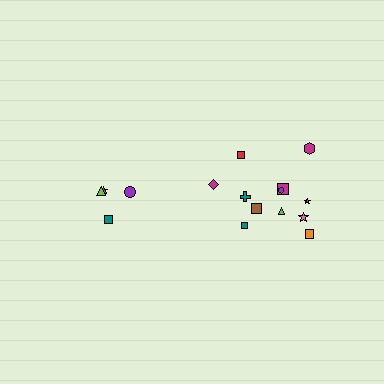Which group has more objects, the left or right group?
The right group.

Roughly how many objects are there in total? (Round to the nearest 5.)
Roughly 15 objects in total.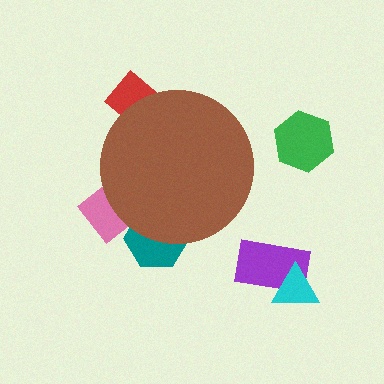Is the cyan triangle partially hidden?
No, the cyan triangle is fully visible.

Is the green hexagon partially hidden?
No, the green hexagon is fully visible.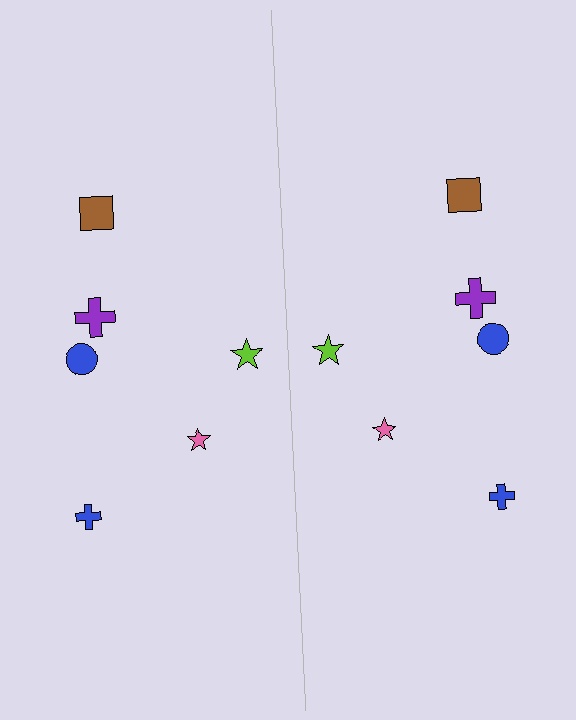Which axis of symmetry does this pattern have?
The pattern has a vertical axis of symmetry running through the center of the image.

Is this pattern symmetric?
Yes, this pattern has bilateral (reflection) symmetry.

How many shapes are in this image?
There are 12 shapes in this image.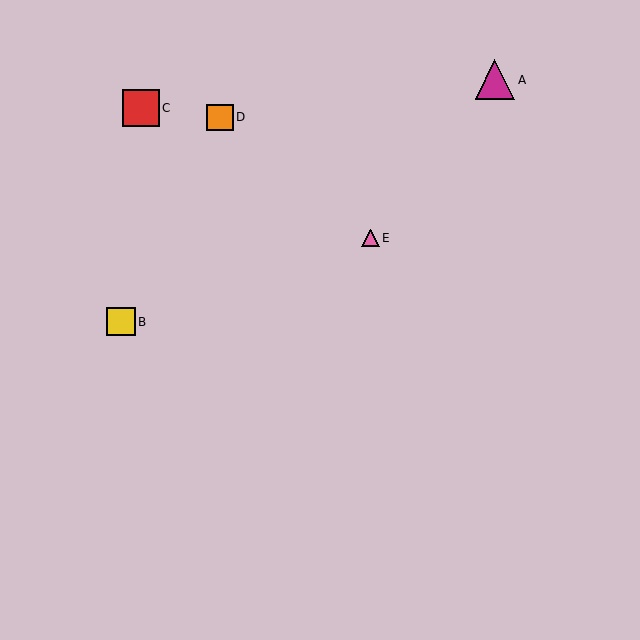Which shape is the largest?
The magenta triangle (labeled A) is the largest.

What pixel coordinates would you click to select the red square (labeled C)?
Click at (141, 108) to select the red square C.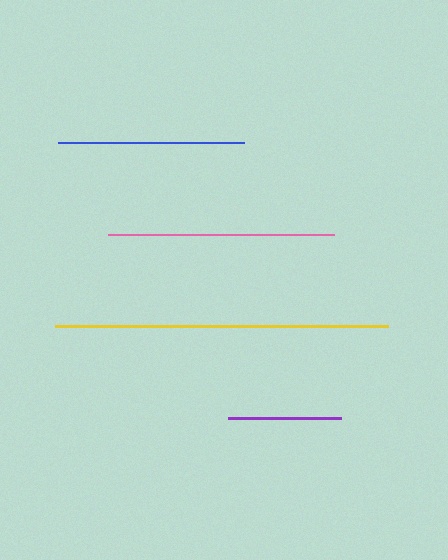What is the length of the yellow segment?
The yellow segment is approximately 334 pixels long.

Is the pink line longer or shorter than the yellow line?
The yellow line is longer than the pink line.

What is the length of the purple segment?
The purple segment is approximately 113 pixels long.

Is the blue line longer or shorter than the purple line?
The blue line is longer than the purple line.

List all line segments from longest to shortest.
From longest to shortest: yellow, pink, blue, purple.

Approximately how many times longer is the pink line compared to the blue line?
The pink line is approximately 1.2 times the length of the blue line.